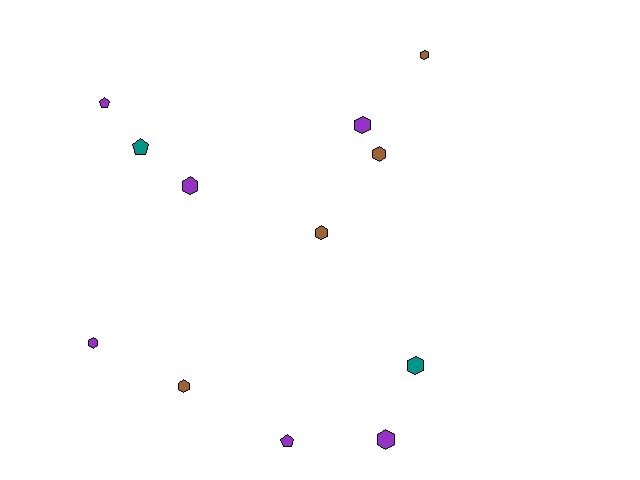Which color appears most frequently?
Purple, with 6 objects.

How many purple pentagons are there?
There are 2 purple pentagons.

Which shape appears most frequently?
Hexagon, with 9 objects.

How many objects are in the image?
There are 12 objects.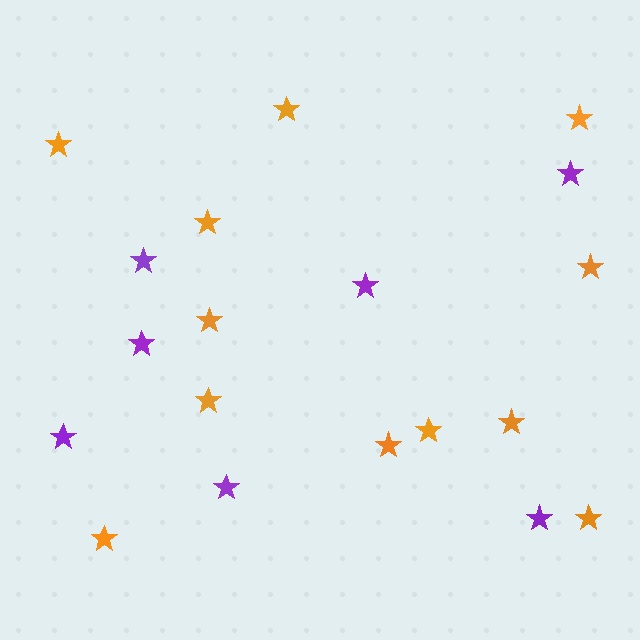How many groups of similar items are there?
There are 2 groups: one group of orange stars (12) and one group of purple stars (7).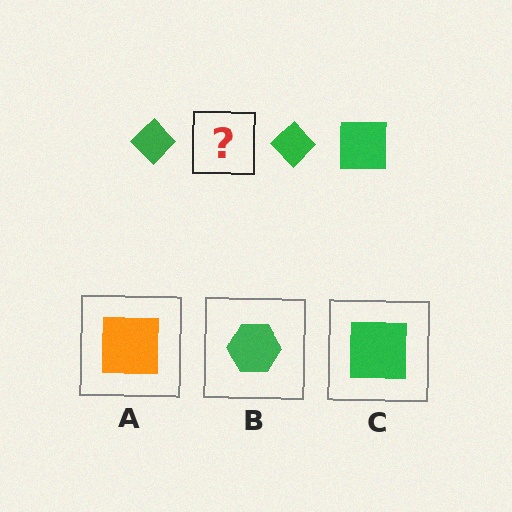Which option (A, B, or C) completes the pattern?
C.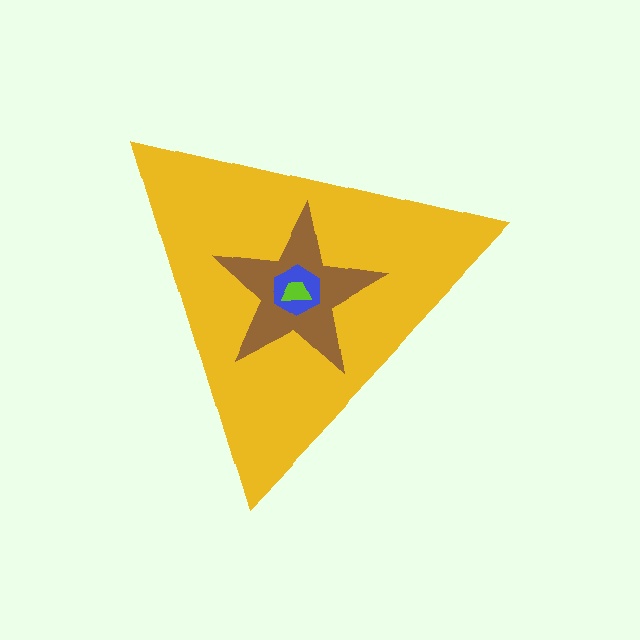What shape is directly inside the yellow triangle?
The brown star.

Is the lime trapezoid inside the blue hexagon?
Yes.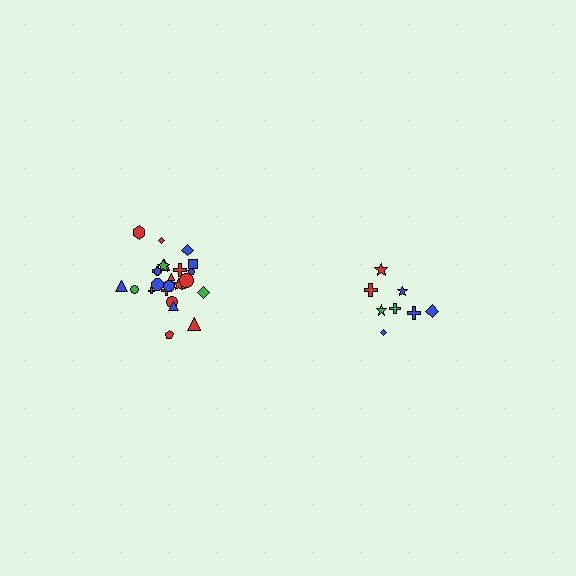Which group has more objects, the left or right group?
The left group.